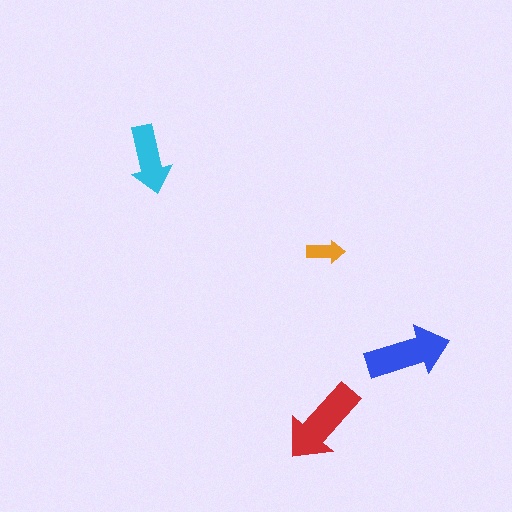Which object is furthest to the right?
The blue arrow is rightmost.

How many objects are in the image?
There are 4 objects in the image.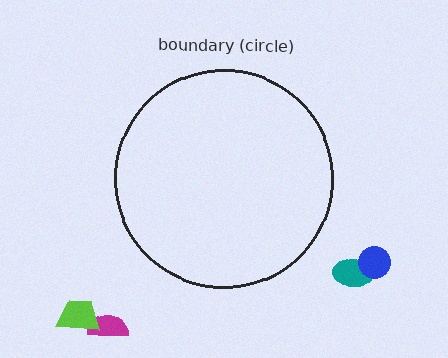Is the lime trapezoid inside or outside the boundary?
Outside.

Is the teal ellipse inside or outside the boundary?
Outside.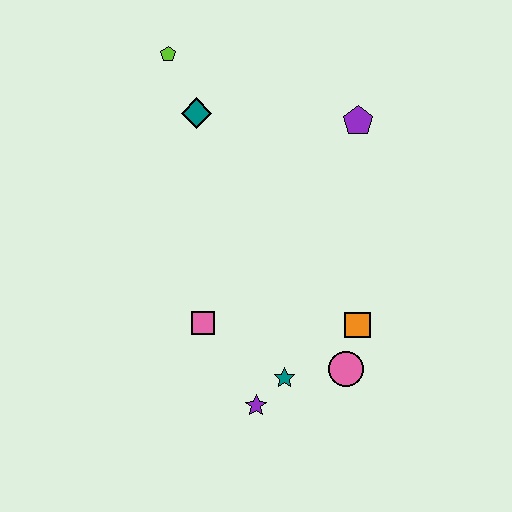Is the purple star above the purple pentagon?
No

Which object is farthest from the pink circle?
The lime pentagon is farthest from the pink circle.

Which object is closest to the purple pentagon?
The teal diamond is closest to the purple pentagon.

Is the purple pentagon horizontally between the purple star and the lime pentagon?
No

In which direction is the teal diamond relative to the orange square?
The teal diamond is above the orange square.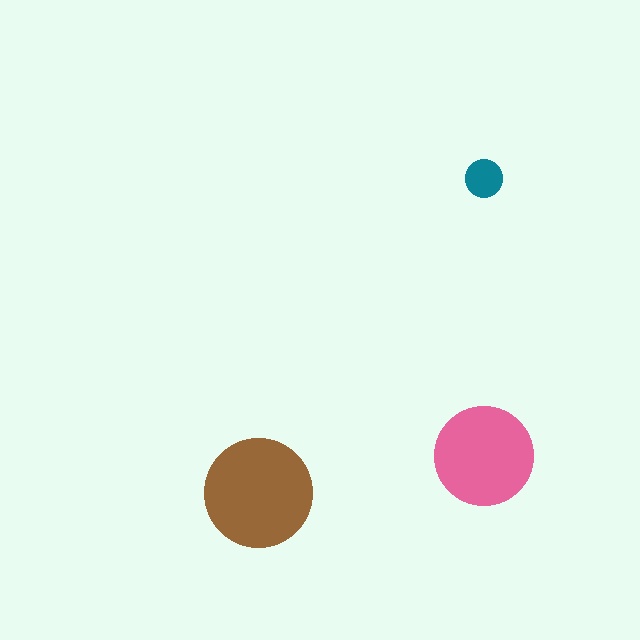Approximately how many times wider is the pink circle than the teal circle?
About 2.5 times wider.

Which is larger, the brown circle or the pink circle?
The brown one.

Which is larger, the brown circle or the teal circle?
The brown one.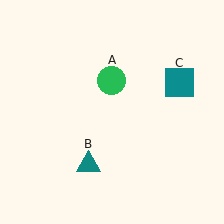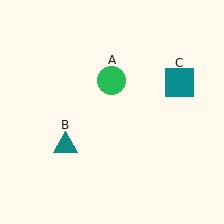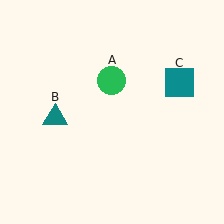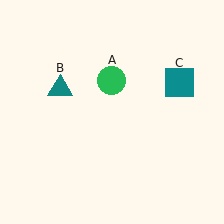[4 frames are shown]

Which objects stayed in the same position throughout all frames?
Green circle (object A) and teal square (object C) remained stationary.